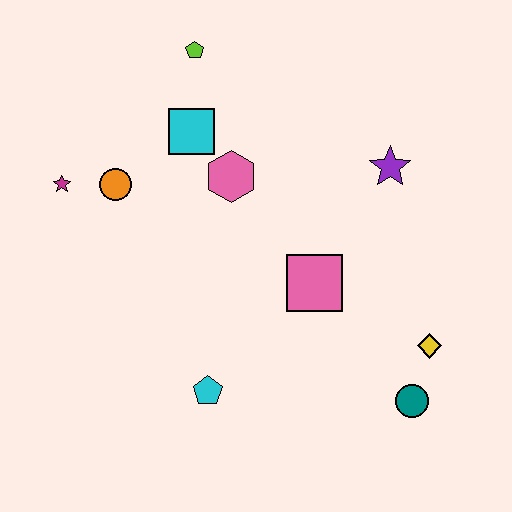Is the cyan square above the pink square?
Yes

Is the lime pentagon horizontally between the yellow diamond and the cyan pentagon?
No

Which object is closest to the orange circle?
The magenta star is closest to the orange circle.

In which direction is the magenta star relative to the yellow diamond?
The magenta star is to the left of the yellow diamond.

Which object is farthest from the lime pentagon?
The teal circle is farthest from the lime pentagon.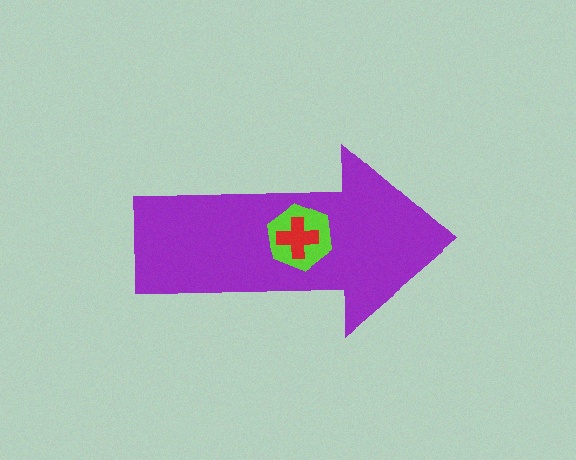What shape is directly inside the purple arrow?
The lime hexagon.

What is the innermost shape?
The red cross.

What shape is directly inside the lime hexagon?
The red cross.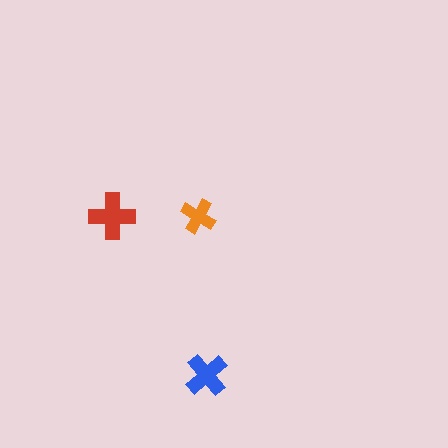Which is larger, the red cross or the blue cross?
The red one.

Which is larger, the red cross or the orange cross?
The red one.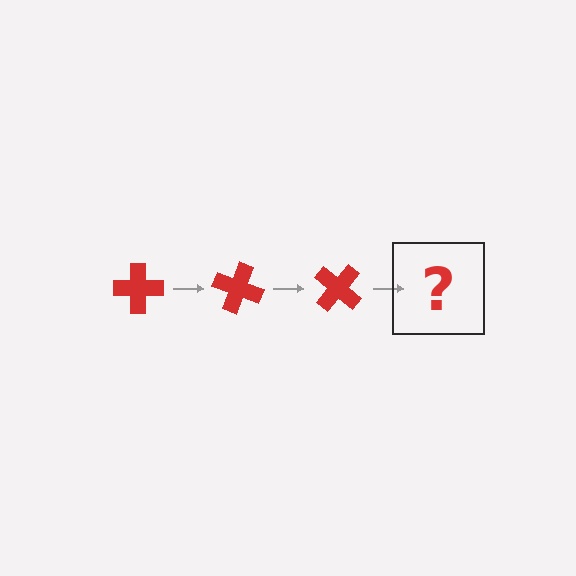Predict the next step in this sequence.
The next step is a red cross rotated 60 degrees.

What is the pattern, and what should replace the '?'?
The pattern is that the cross rotates 20 degrees each step. The '?' should be a red cross rotated 60 degrees.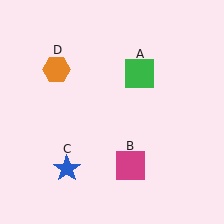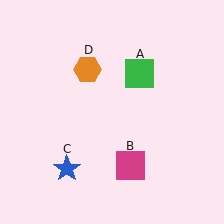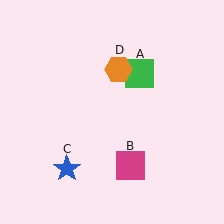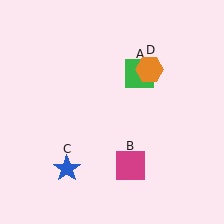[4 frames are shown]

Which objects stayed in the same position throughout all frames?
Green square (object A) and magenta square (object B) and blue star (object C) remained stationary.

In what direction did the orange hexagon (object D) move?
The orange hexagon (object D) moved right.